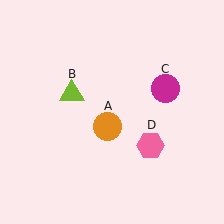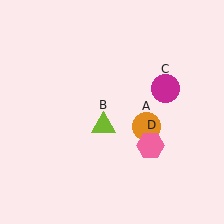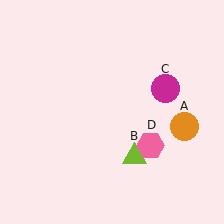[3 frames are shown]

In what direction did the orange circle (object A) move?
The orange circle (object A) moved right.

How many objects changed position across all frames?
2 objects changed position: orange circle (object A), lime triangle (object B).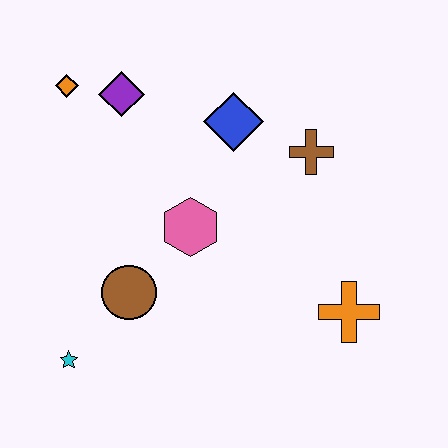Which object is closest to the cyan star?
The brown circle is closest to the cyan star.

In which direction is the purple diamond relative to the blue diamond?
The purple diamond is to the left of the blue diamond.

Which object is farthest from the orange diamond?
The orange cross is farthest from the orange diamond.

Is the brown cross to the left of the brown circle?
No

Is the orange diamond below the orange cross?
No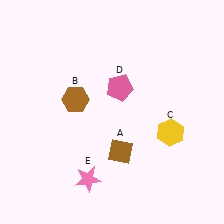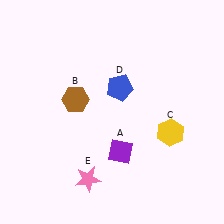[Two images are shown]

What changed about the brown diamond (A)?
In Image 1, A is brown. In Image 2, it changed to purple.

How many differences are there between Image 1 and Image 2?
There are 2 differences between the two images.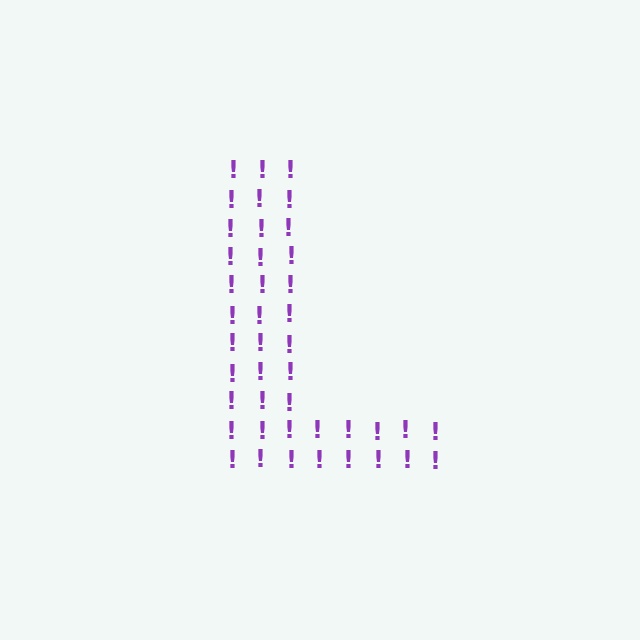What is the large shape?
The large shape is the letter L.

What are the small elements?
The small elements are exclamation marks.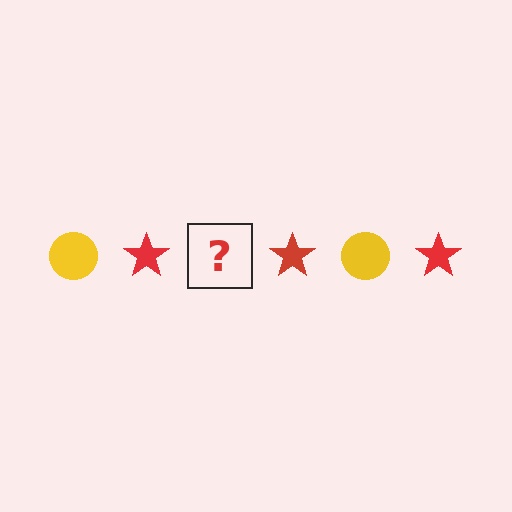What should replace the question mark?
The question mark should be replaced with a yellow circle.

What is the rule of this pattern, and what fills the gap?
The rule is that the pattern alternates between yellow circle and red star. The gap should be filled with a yellow circle.